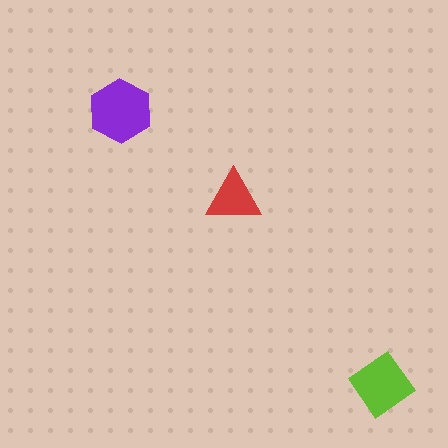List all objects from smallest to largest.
The red triangle, the lime diamond, the purple hexagon.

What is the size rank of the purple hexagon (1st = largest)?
1st.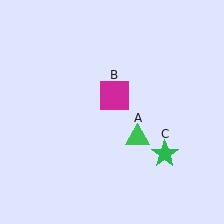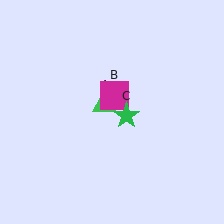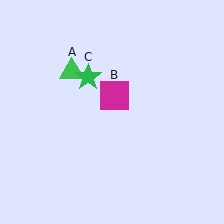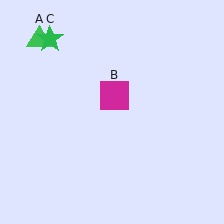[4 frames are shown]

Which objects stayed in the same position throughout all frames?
Magenta square (object B) remained stationary.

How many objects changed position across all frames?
2 objects changed position: green triangle (object A), green star (object C).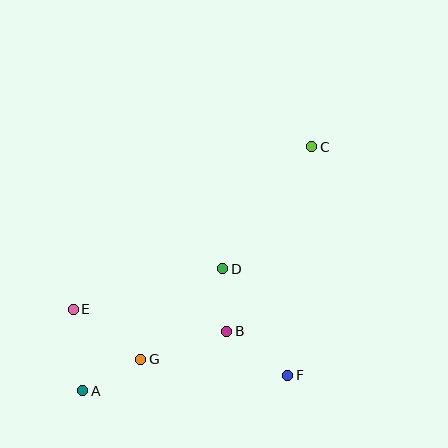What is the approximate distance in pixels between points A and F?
The distance between A and F is approximately 206 pixels.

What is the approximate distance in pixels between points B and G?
The distance between B and G is approximately 90 pixels.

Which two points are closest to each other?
Points B and D are closest to each other.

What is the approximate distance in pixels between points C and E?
The distance between C and E is approximately 288 pixels.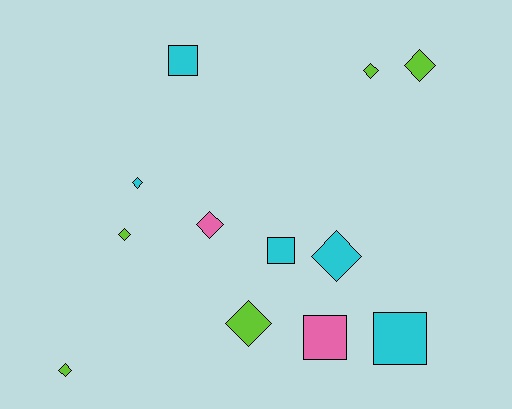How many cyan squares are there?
There are 3 cyan squares.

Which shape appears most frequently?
Diamond, with 8 objects.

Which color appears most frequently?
Cyan, with 5 objects.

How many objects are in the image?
There are 12 objects.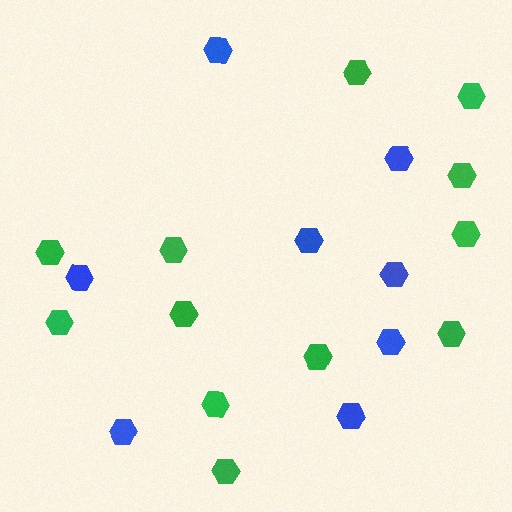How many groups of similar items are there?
There are 2 groups: one group of green hexagons (12) and one group of blue hexagons (8).